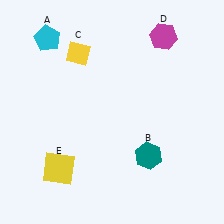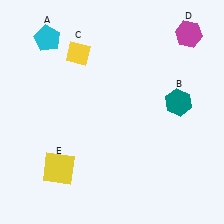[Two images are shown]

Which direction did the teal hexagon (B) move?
The teal hexagon (B) moved up.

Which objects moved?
The objects that moved are: the teal hexagon (B), the magenta hexagon (D).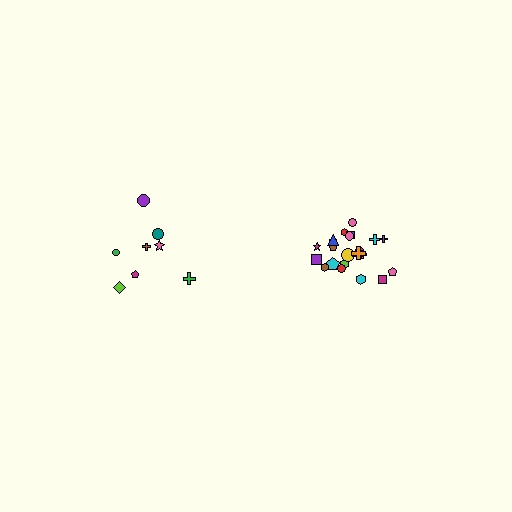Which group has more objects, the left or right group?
The right group.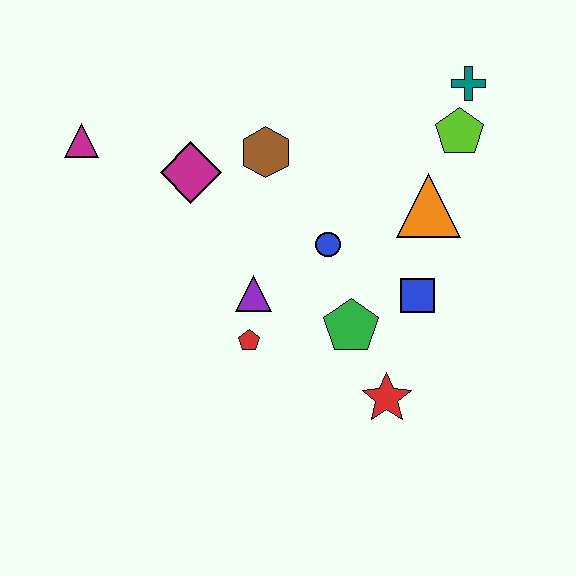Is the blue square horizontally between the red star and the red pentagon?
No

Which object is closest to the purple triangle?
The red pentagon is closest to the purple triangle.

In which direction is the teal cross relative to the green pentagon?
The teal cross is above the green pentagon.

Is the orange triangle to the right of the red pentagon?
Yes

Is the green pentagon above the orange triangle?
No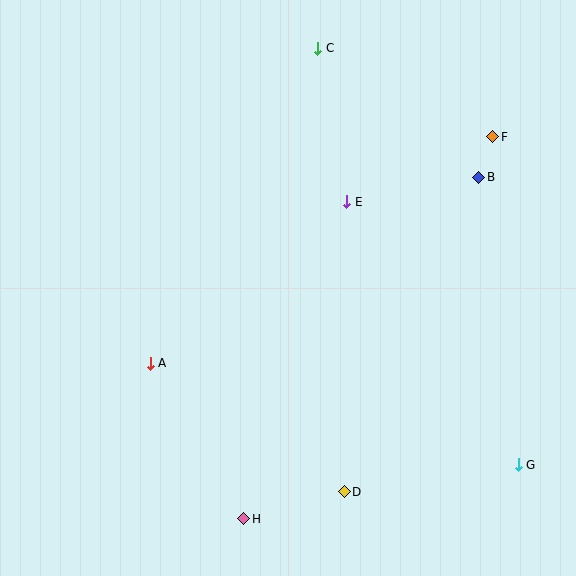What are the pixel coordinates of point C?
Point C is at (318, 48).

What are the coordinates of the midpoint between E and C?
The midpoint between E and C is at (332, 125).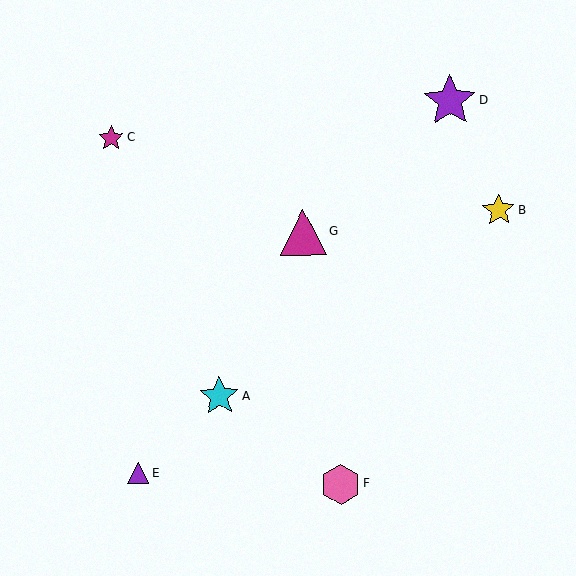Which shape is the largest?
The purple star (labeled D) is the largest.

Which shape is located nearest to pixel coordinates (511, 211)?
The yellow star (labeled B) at (499, 210) is nearest to that location.